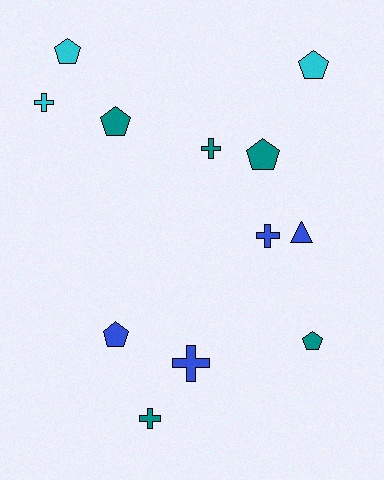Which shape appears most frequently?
Pentagon, with 6 objects.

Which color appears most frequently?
Teal, with 5 objects.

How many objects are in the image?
There are 12 objects.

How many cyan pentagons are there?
There are 2 cyan pentagons.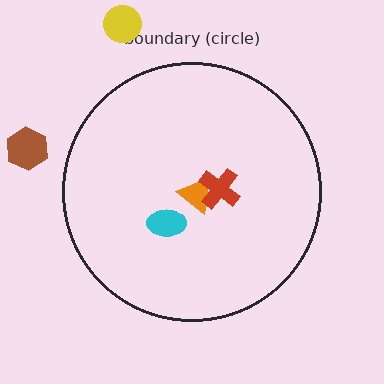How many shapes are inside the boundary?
3 inside, 2 outside.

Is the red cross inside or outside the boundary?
Inside.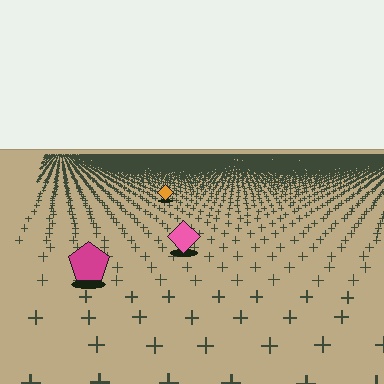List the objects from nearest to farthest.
From nearest to farthest: the magenta pentagon, the pink diamond, the orange diamond.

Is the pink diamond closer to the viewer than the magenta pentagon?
No. The magenta pentagon is closer — you can tell from the texture gradient: the ground texture is coarser near it.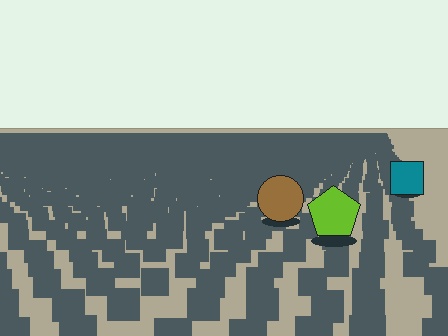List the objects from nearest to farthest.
From nearest to farthest: the lime pentagon, the brown circle, the teal square.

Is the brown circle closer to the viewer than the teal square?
Yes. The brown circle is closer — you can tell from the texture gradient: the ground texture is coarser near it.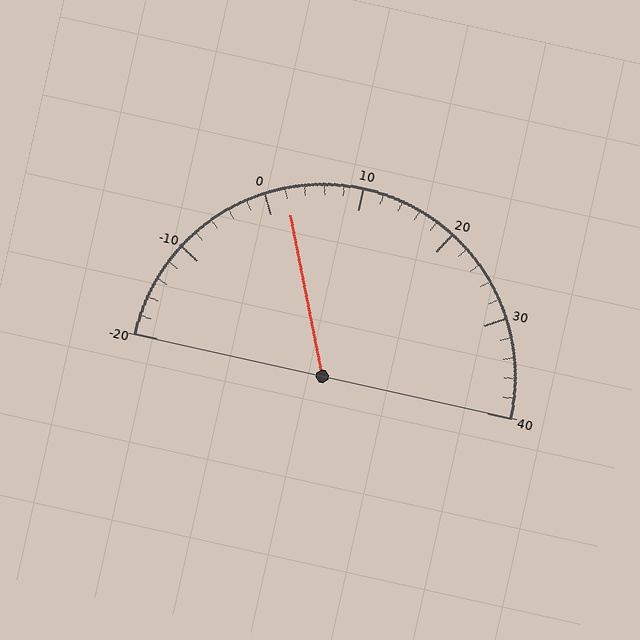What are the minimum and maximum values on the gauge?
The gauge ranges from -20 to 40.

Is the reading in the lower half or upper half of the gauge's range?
The reading is in the lower half of the range (-20 to 40).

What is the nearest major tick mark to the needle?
The nearest major tick mark is 0.